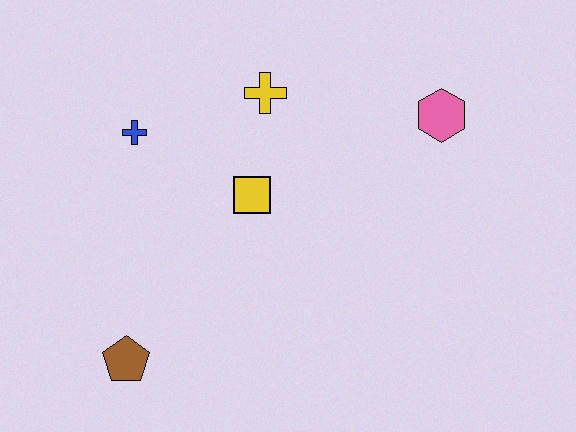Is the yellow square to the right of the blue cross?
Yes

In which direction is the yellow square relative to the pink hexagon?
The yellow square is to the left of the pink hexagon.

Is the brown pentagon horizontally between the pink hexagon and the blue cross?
No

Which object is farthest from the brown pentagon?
The pink hexagon is farthest from the brown pentagon.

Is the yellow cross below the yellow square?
No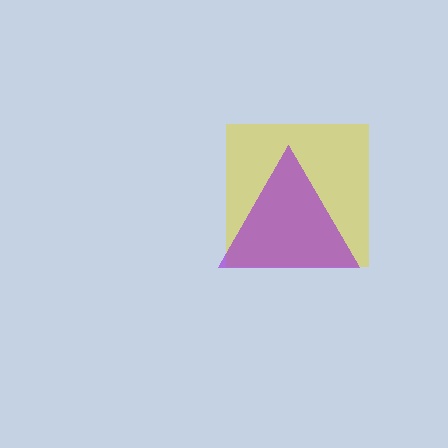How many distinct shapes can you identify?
There are 2 distinct shapes: a yellow square, a purple triangle.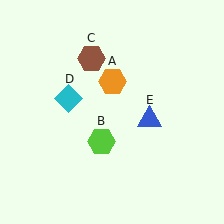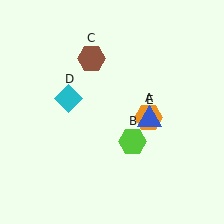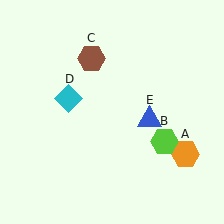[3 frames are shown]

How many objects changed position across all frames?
2 objects changed position: orange hexagon (object A), lime hexagon (object B).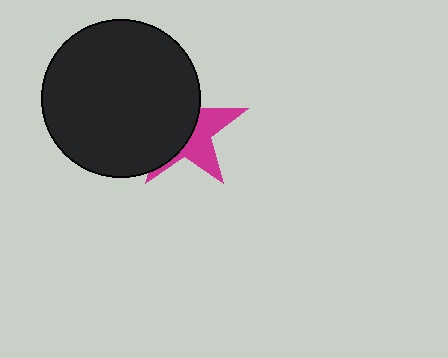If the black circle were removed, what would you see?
You would see the complete magenta star.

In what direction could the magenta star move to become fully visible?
The magenta star could move right. That would shift it out from behind the black circle entirely.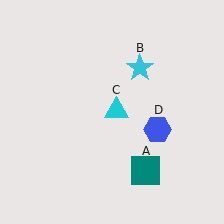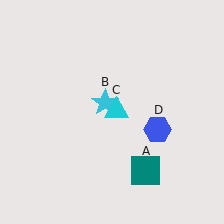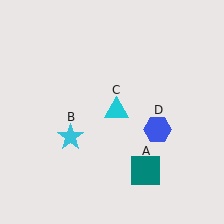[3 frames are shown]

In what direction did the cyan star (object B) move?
The cyan star (object B) moved down and to the left.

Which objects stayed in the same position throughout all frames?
Teal square (object A) and cyan triangle (object C) and blue hexagon (object D) remained stationary.